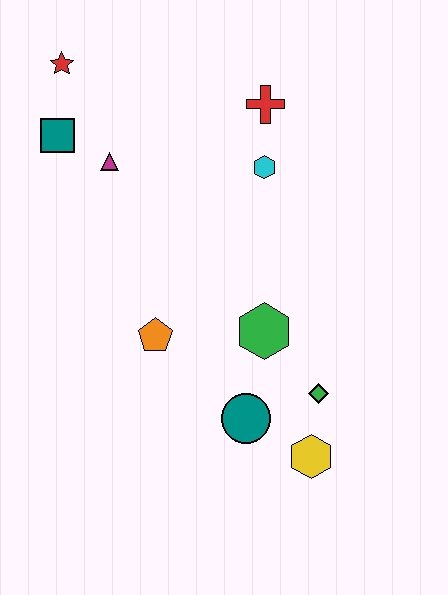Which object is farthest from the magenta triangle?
The yellow hexagon is farthest from the magenta triangle.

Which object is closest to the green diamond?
The yellow hexagon is closest to the green diamond.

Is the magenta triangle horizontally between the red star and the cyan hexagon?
Yes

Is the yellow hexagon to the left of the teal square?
No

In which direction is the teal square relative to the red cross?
The teal square is to the left of the red cross.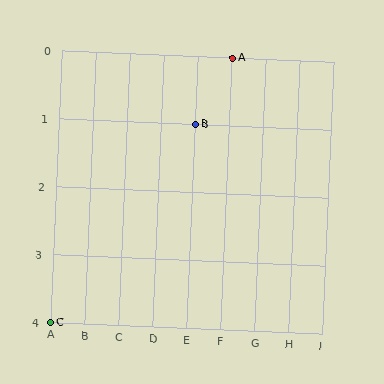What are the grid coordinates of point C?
Point C is at grid coordinates (A, 4).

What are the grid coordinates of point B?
Point B is at grid coordinates (E, 1).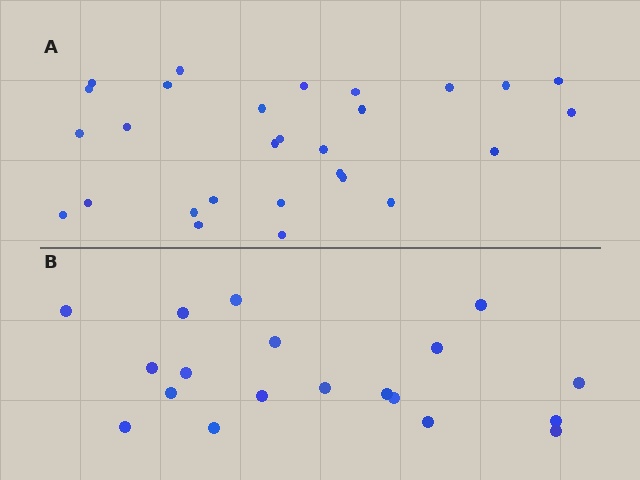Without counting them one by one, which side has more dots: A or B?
Region A (the top region) has more dots.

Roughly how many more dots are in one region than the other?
Region A has roughly 8 or so more dots than region B.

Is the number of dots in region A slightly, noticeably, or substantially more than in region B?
Region A has substantially more. The ratio is roughly 1.5 to 1.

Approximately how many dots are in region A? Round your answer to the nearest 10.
About 30 dots. (The exact count is 28, which rounds to 30.)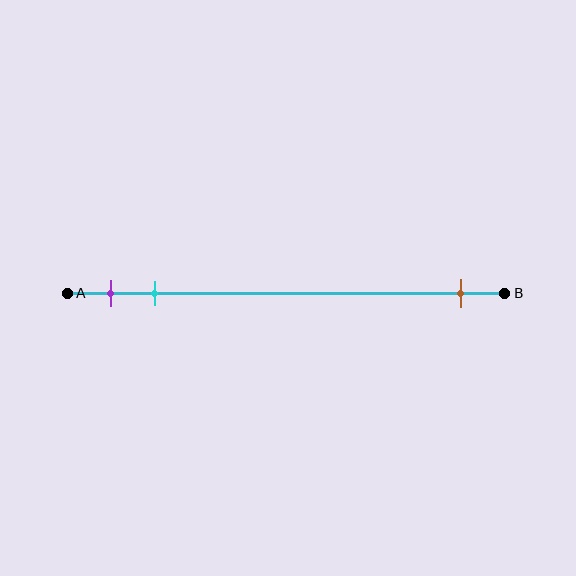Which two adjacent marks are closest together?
The purple and cyan marks are the closest adjacent pair.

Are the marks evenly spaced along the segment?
No, the marks are not evenly spaced.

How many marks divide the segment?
There are 3 marks dividing the segment.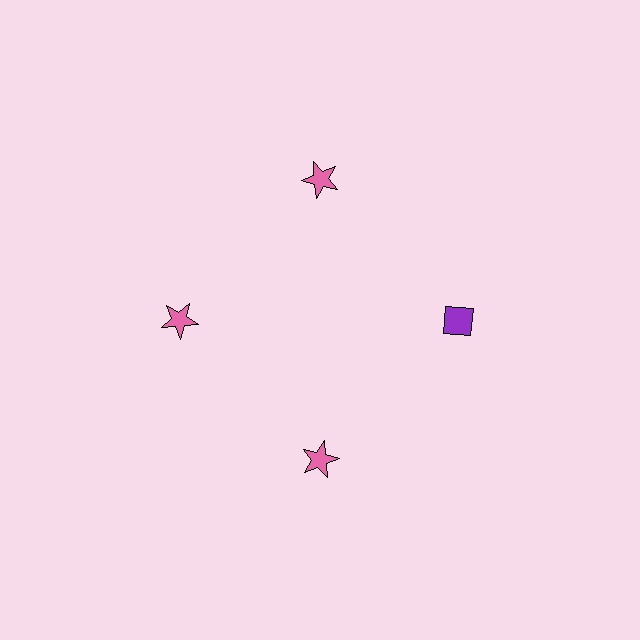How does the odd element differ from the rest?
It differs in both color (purple instead of pink) and shape (diamond instead of star).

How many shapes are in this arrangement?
There are 4 shapes arranged in a ring pattern.